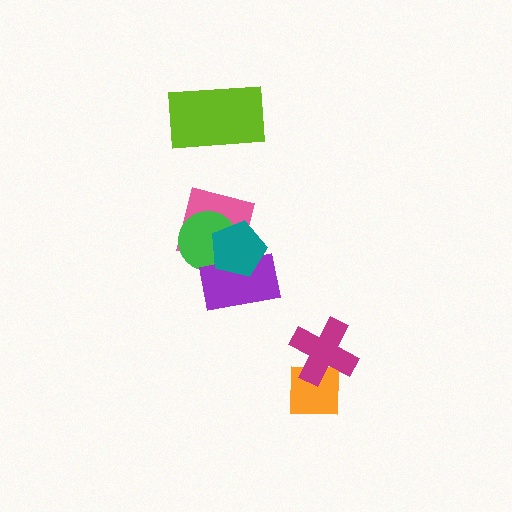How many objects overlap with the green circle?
3 objects overlap with the green circle.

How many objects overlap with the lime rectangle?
0 objects overlap with the lime rectangle.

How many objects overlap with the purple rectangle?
3 objects overlap with the purple rectangle.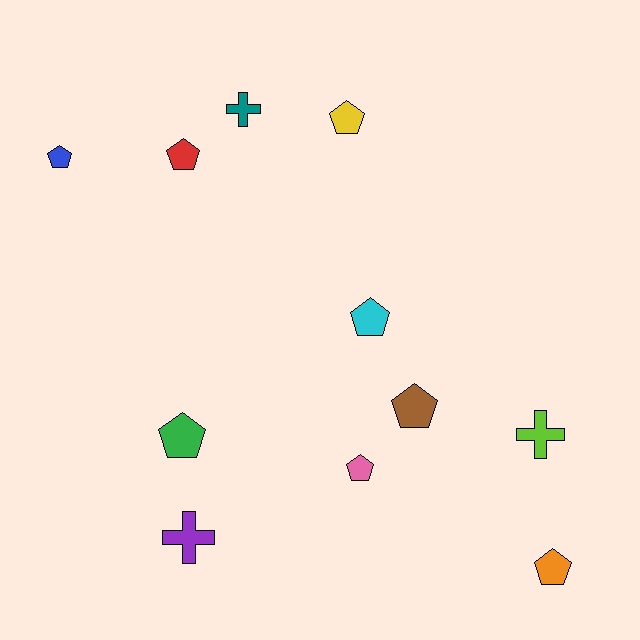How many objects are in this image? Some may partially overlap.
There are 11 objects.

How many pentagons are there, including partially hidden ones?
There are 8 pentagons.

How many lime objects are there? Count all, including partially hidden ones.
There is 1 lime object.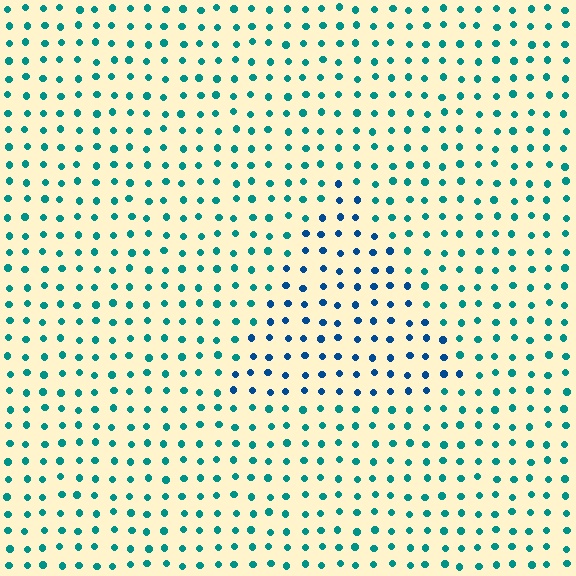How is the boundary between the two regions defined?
The boundary is defined purely by a slight shift in hue (about 34 degrees). Spacing, size, and orientation are identical on both sides.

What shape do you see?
I see a triangle.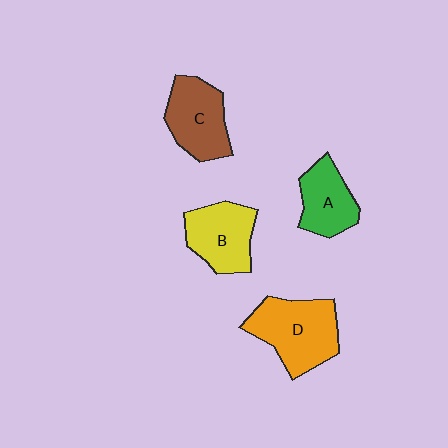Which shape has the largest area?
Shape D (orange).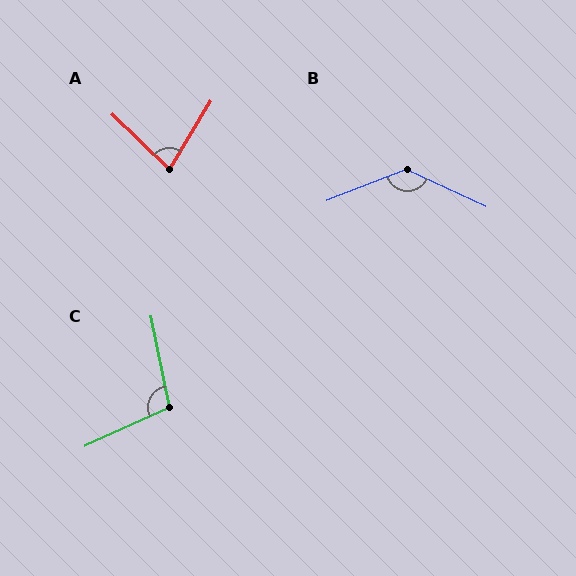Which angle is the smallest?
A, at approximately 77 degrees.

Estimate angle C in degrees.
Approximately 103 degrees.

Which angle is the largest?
B, at approximately 134 degrees.